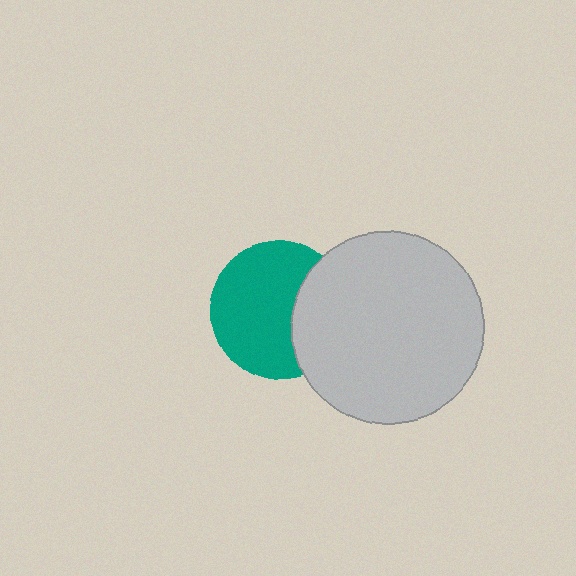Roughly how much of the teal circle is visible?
Most of it is visible (roughly 69%).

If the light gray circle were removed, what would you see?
You would see the complete teal circle.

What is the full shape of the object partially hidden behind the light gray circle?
The partially hidden object is a teal circle.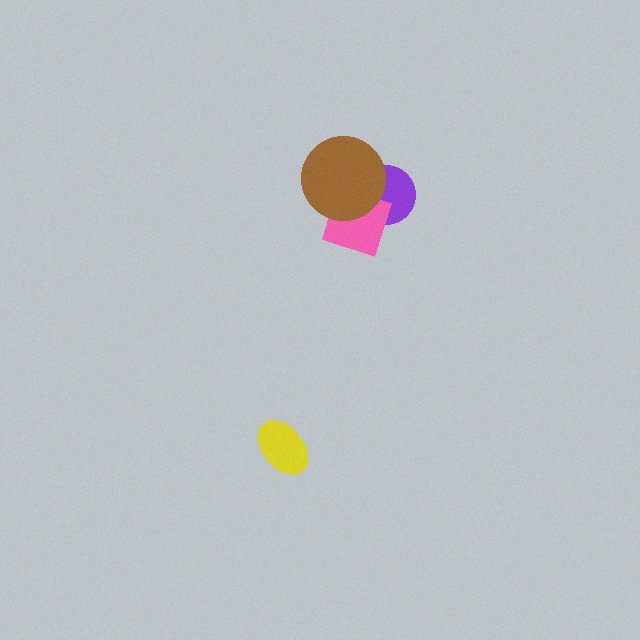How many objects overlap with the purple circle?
2 objects overlap with the purple circle.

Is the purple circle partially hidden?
Yes, it is partially covered by another shape.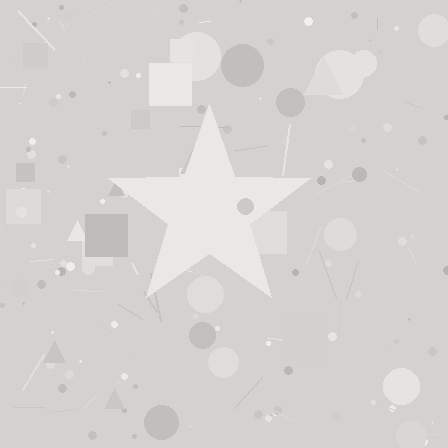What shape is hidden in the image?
A star is hidden in the image.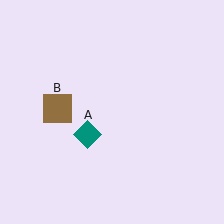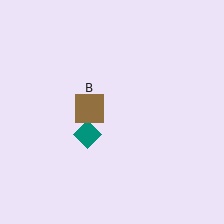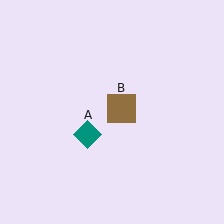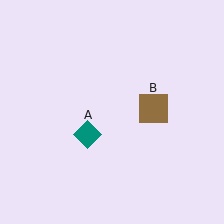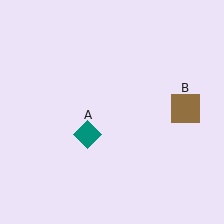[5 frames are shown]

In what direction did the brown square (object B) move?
The brown square (object B) moved right.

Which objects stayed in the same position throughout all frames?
Teal diamond (object A) remained stationary.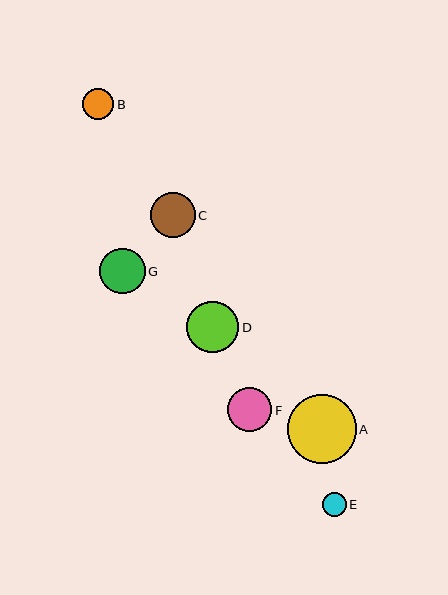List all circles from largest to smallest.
From largest to smallest: A, D, G, C, F, B, E.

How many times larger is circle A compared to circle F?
Circle A is approximately 1.5 times the size of circle F.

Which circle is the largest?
Circle A is the largest with a size of approximately 68 pixels.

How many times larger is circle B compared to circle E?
Circle B is approximately 1.3 times the size of circle E.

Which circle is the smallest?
Circle E is the smallest with a size of approximately 24 pixels.